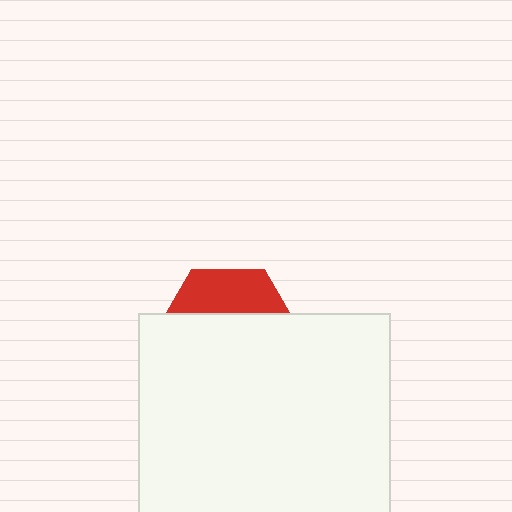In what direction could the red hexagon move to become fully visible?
The red hexagon could move up. That would shift it out from behind the white rectangle entirely.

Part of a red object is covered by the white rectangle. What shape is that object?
It is a hexagon.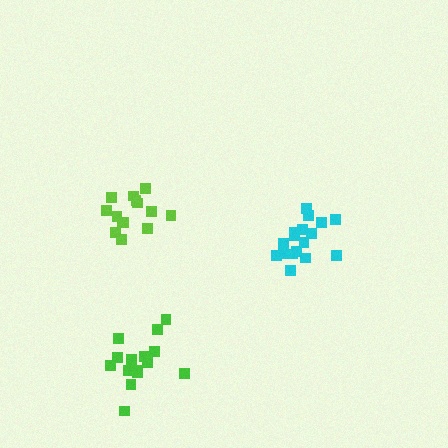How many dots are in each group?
Group 1: 14 dots, Group 2: 15 dots, Group 3: 17 dots (46 total).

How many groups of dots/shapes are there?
There are 3 groups.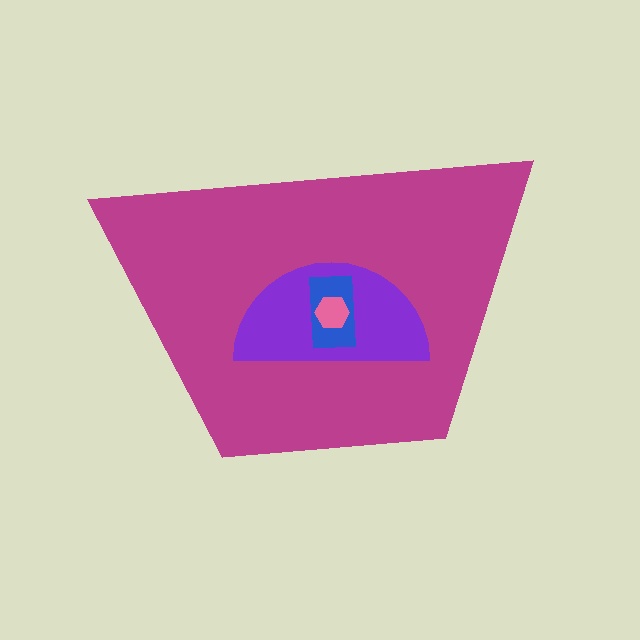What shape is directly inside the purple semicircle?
The blue rectangle.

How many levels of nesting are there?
4.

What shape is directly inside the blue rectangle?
The pink hexagon.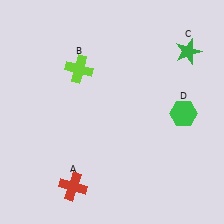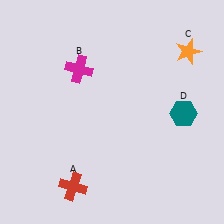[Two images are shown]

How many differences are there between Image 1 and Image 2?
There are 3 differences between the two images.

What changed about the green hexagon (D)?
In Image 1, D is green. In Image 2, it changed to teal.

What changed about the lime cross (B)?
In Image 1, B is lime. In Image 2, it changed to magenta.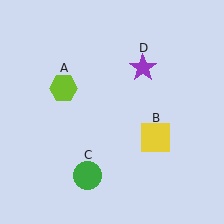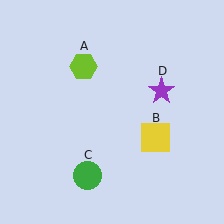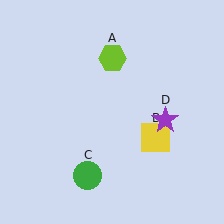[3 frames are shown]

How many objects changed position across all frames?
2 objects changed position: lime hexagon (object A), purple star (object D).